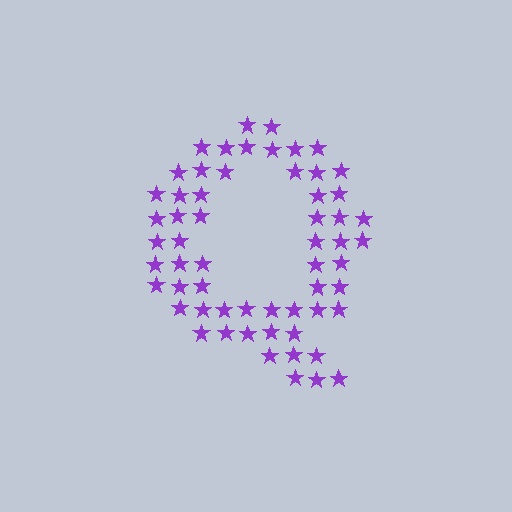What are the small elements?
The small elements are stars.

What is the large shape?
The large shape is the letter Q.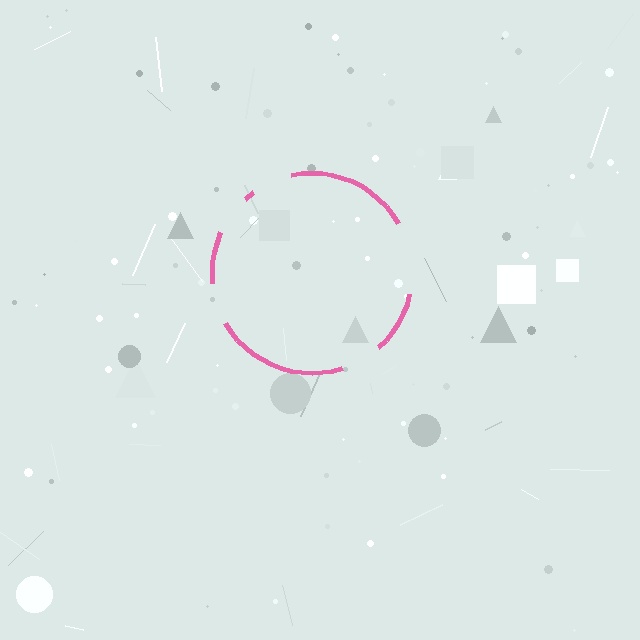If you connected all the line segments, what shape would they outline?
They would outline a circle.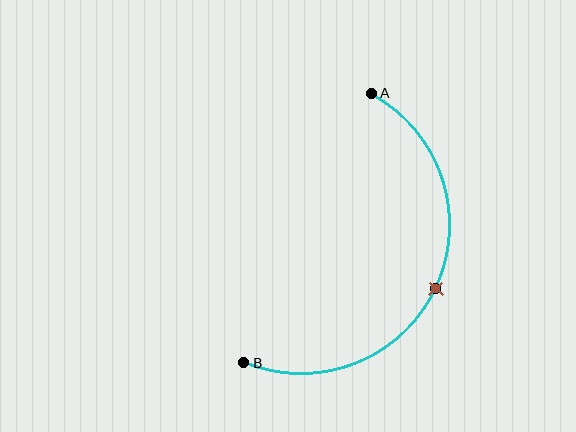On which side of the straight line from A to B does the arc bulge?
The arc bulges to the right of the straight line connecting A and B.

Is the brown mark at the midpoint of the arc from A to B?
Yes. The brown mark lies on the arc at equal arc-length from both A and B — it is the arc midpoint.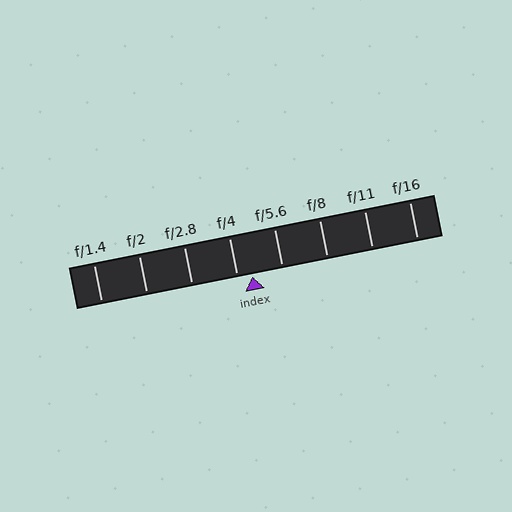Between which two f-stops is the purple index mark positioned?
The index mark is between f/4 and f/5.6.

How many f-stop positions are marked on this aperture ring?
There are 8 f-stop positions marked.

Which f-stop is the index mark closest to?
The index mark is closest to f/4.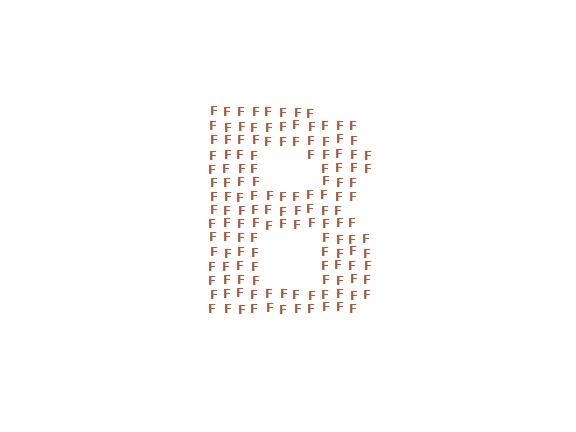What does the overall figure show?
The overall figure shows the letter B.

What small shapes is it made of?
It is made of small letter F's.